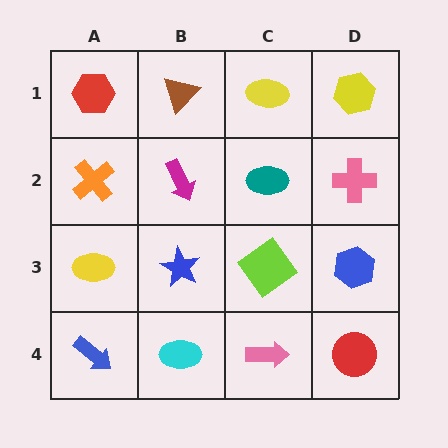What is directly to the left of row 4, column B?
A blue arrow.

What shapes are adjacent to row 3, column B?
A magenta arrow (row 2, column B), a cyan ellipse (row 4, column B), a yellow ellipse (row 3, column A), a lime diamond (row 3, column C).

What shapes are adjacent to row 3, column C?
A teal ellipse (row 2, column C), a pink arrow (row 4, column C), a blue star (row 3, column B), a blue hexagon (row 3, column D).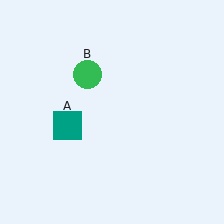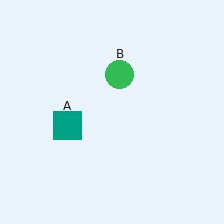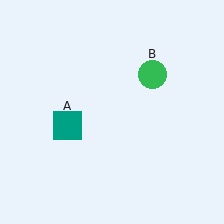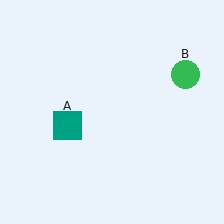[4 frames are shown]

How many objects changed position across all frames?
1 object changed position: green circle (object B).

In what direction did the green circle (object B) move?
The green circle (object B) moved right.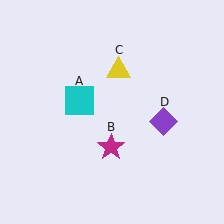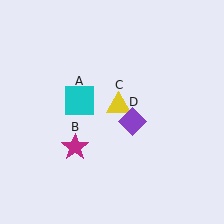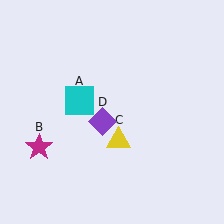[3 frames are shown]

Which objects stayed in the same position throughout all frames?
Cyan square (object A) remained stationary.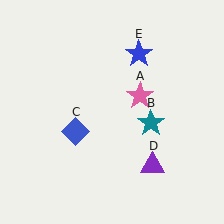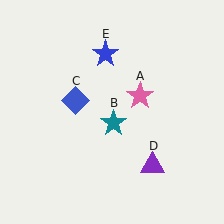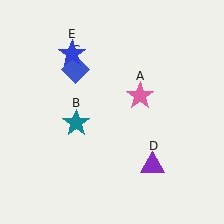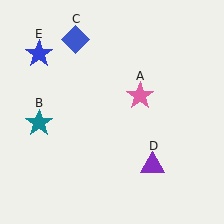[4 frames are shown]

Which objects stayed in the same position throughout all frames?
Pink star (object A) and purple triangle (object D) remained stationary.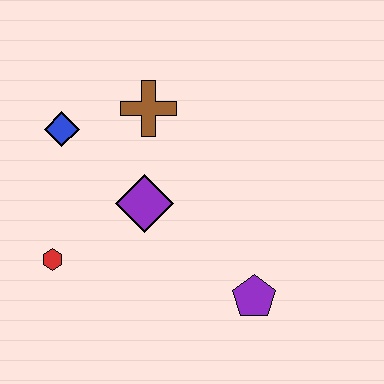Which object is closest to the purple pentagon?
The purple diamond is closest to the purple pentagon.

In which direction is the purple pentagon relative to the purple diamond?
The purple pentagon is to the right of the purple diamond.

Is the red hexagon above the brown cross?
No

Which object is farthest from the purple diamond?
The purple pentagon is farthest from the purple diamond.